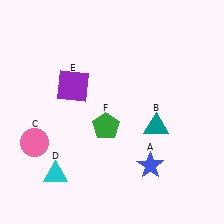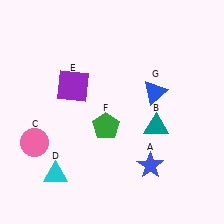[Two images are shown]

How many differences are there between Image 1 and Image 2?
There is 1 difference between the two images.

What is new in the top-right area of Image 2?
A blue triangle (G) was added in the top-right area of Image 2.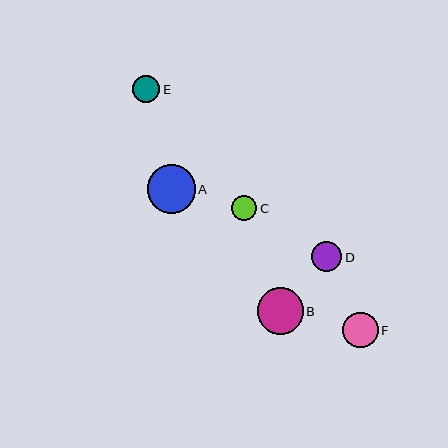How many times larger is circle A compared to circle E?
Circle A is approximately 1.8 times the size of circle E.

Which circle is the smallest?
Circle C is the smallest with a size of approximately 25 pixels.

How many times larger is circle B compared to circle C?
Circle B is approximately 1.8 times the size of circle C.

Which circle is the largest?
Circle A is the largest with a size of approximately 48 pixels.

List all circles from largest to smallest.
From largest to smallest: A, B, F, D, E, C.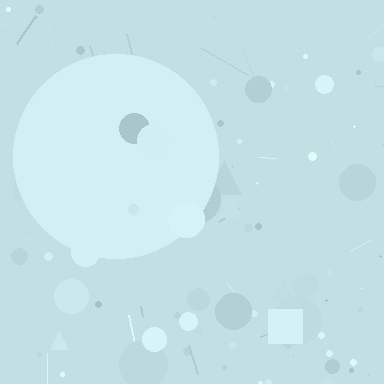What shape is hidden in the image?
A circle is hidden in the image.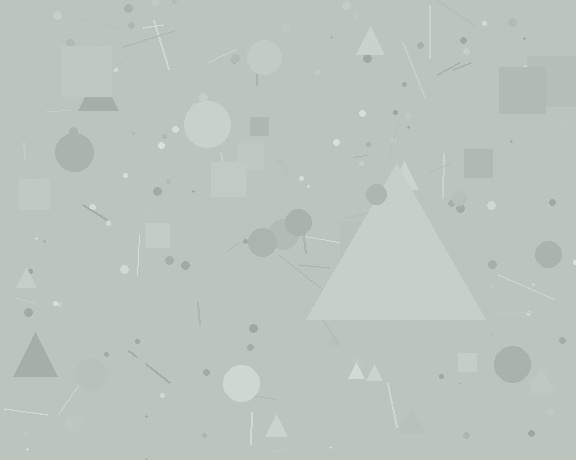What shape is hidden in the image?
A triangle is hidden in the image.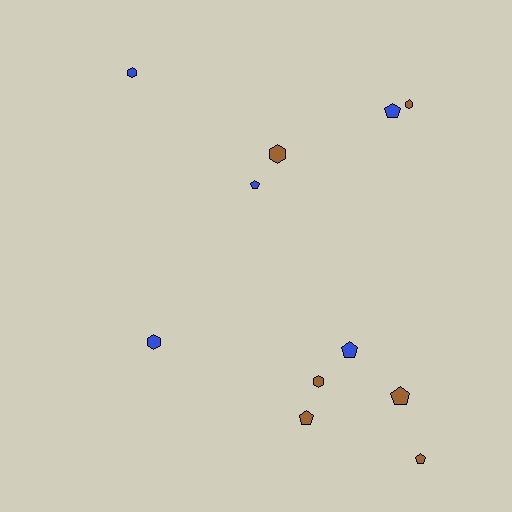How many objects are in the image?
There are 11 objects.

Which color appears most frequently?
Brown, with 6 objects.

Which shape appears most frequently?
Pentagon, with 6 objects.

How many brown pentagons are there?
There are 3 brown pentagons.